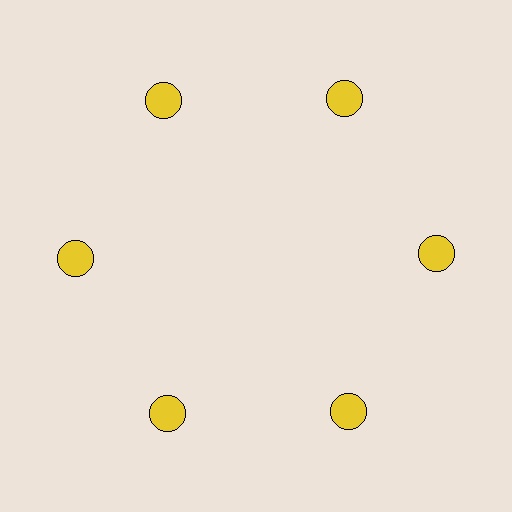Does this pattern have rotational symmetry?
Yes, this pattern has 6-fold rotational symmetry. It looks the same after rotating 60 degrees around the center.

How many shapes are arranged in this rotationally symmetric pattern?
There are 6 shapes, arranged in 6 groups of 1.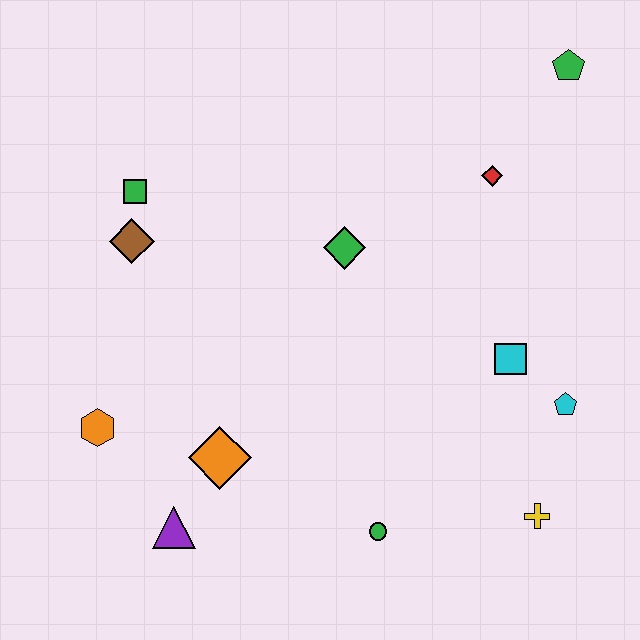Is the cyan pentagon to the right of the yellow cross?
Yes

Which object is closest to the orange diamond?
The purple triangle is closest to the orange diamond.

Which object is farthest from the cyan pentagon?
The green square is farthest from the cyan pentagon.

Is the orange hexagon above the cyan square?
No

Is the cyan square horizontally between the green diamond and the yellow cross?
Yes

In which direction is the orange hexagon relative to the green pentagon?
The orange hexagon is to the left of the green pentagon.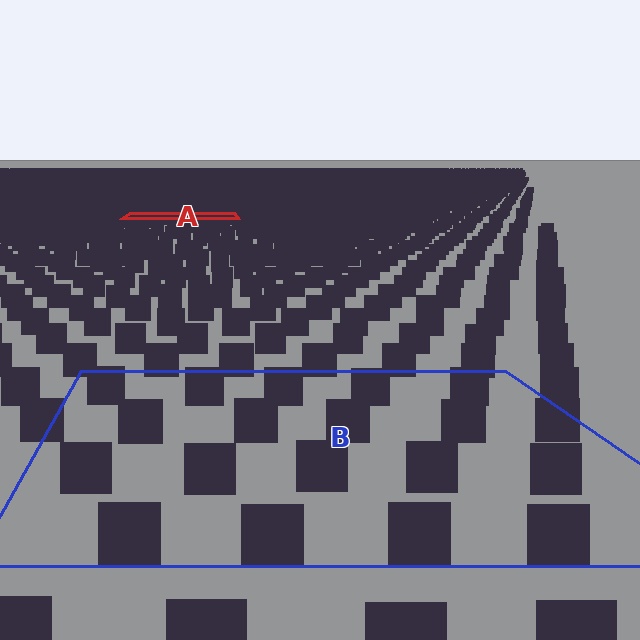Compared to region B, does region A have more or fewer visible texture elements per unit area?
Region A has more texture elements per unit area — they are packed more densely because it is farther away.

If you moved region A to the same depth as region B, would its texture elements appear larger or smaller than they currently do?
They would appear larger. At a closer depth, the same texture elements are projected at a bigger on-screen size.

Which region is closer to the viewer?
Region B is closer. The texture elements there are larger and more spread out.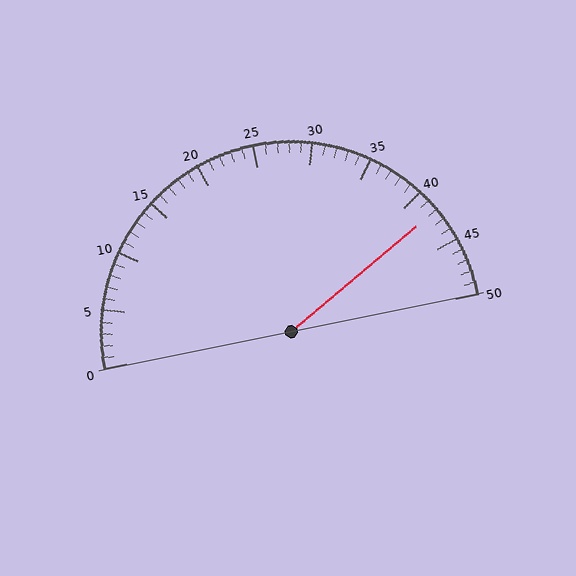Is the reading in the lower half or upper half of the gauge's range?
The reading is in the upper half of the range (0 to 50).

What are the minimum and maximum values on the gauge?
The gauge ranges from 0 to 50.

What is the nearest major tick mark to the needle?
The nearest major tick mark is 40.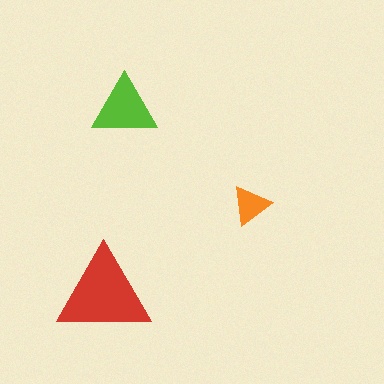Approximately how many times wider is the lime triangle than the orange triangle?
About 1.5 times wider.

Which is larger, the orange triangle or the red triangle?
The red one.